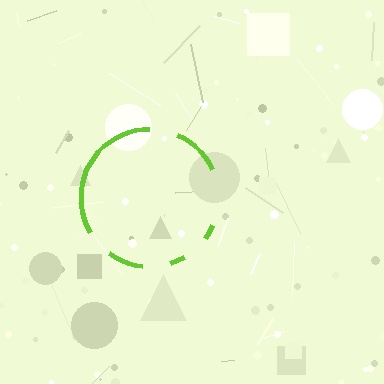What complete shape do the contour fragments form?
The contour fragments form a circle.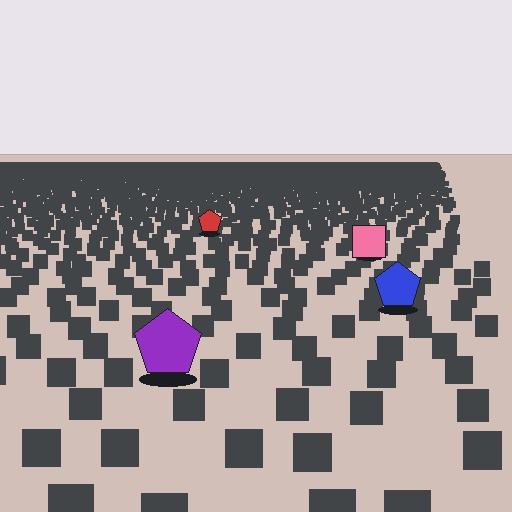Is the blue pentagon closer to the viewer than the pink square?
Yes. The blue pentagon is closer — you can tell from the texture gradient: the ground texture is coarser near it.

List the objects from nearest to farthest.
From nearest to farthest: the purple pentagon, the blue pentagon, the pink square, the red pentagon.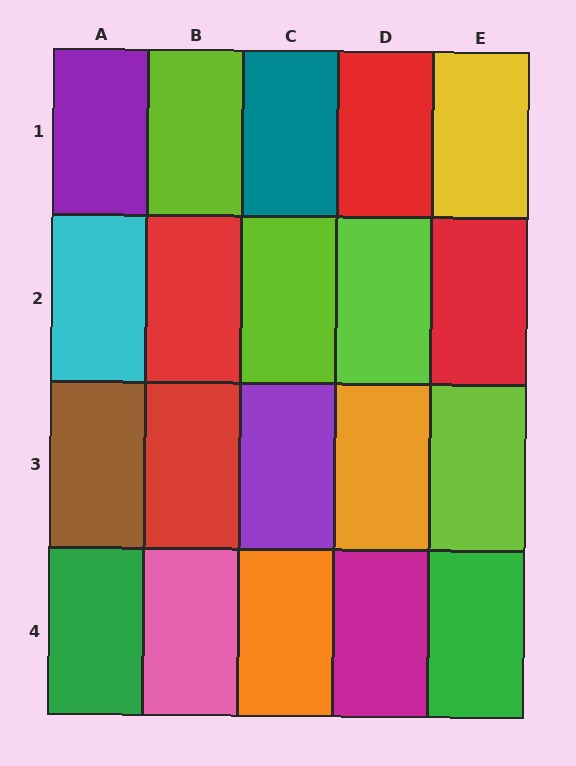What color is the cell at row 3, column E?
Lime.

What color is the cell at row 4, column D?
Magenta.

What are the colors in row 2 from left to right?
Cyan, red, lime, lime, red.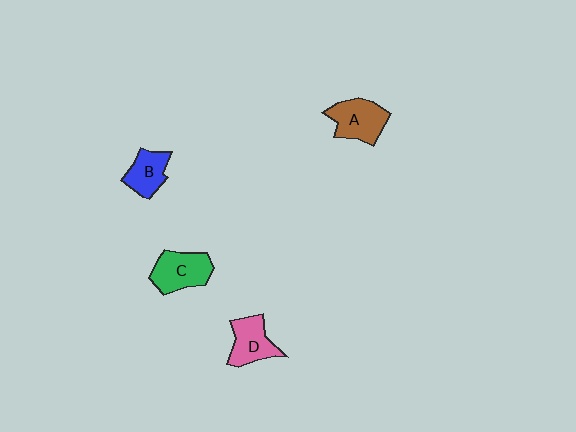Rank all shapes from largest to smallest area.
From largest to smallest: C (green), A (brown), D (pink), B (blue).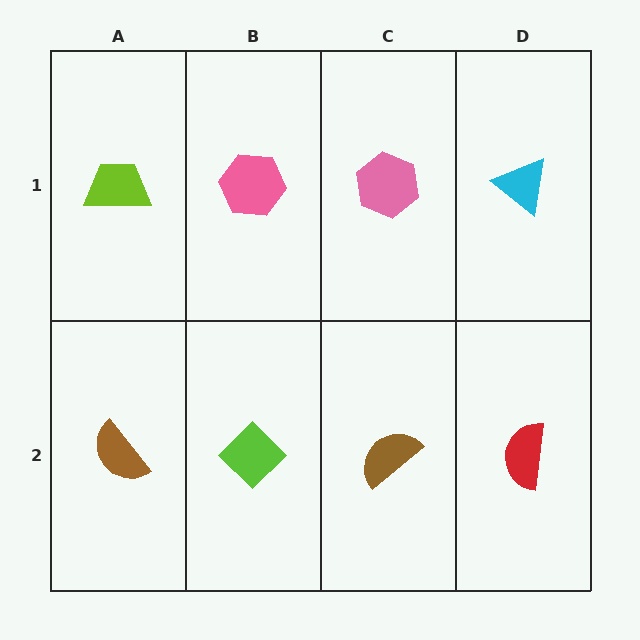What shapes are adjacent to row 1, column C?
A brown semicircle (row 2, column C), a pink hexagon (row 1, column B), a cyan triangle (row 1, column D).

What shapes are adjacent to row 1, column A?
A brown semicircle (row 2, column A), a pink hexagon (row 1, column B).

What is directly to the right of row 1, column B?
A pink hexagon.